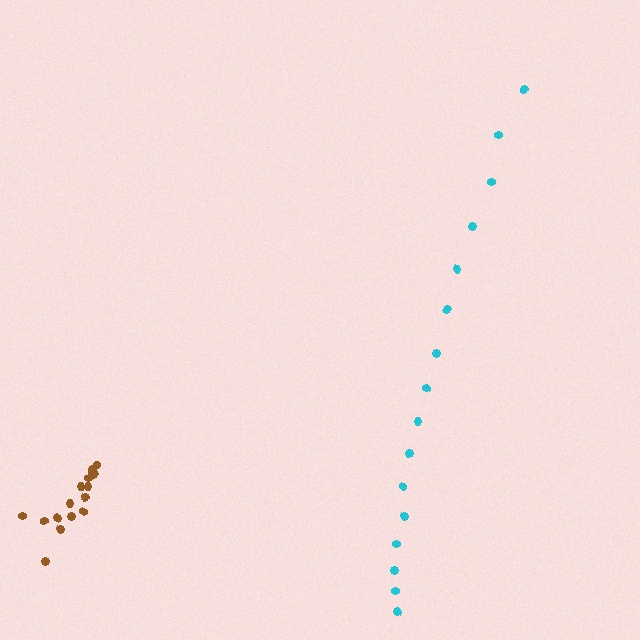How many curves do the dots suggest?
There are 2 distinct paths.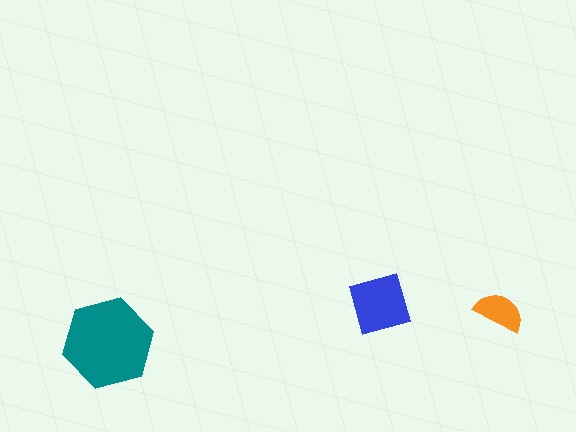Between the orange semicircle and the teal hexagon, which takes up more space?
The teal hexagon.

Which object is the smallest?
The orange semicircle.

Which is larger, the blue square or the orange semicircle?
The blue square.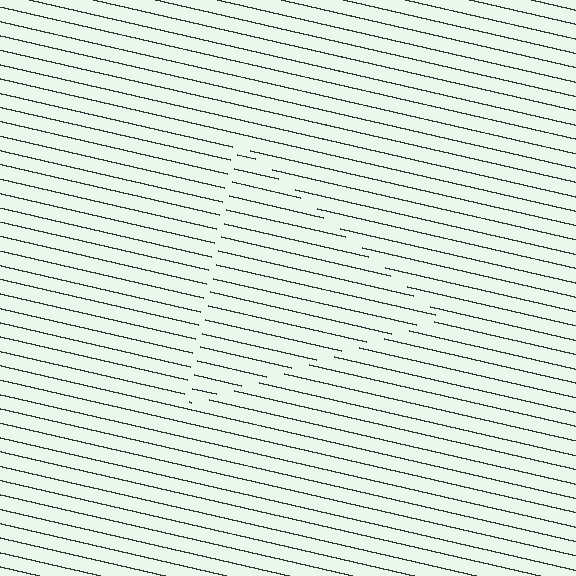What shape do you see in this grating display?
An illusory triangle. The interior of the shape contains the same grating, shifted by half a period — the contour is defined by the phase discontinuity where line-ends from the inner and outer gratings abut.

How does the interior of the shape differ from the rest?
The interior of the shape contains the same grating, shifted by half a period — the contour is defined by the phase discontinuity where line-ends from the inner and outer gratings abut.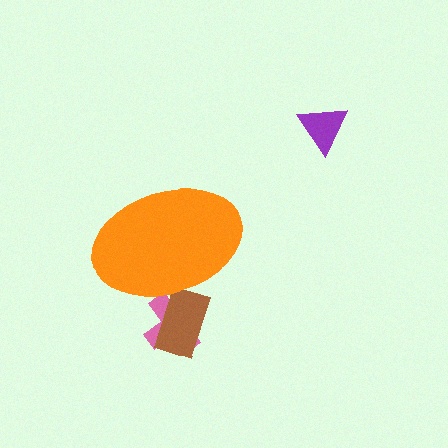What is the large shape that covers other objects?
An orange ellipse.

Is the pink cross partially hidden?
Yes, the pink cross is partially hidden behind the orange ellipse.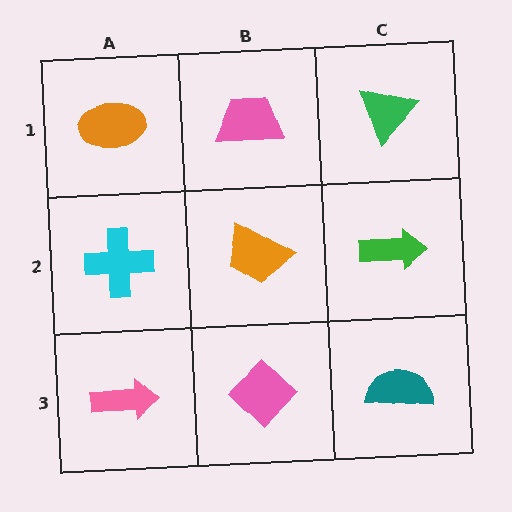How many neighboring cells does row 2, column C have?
3.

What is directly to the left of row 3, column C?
A pink diamond.